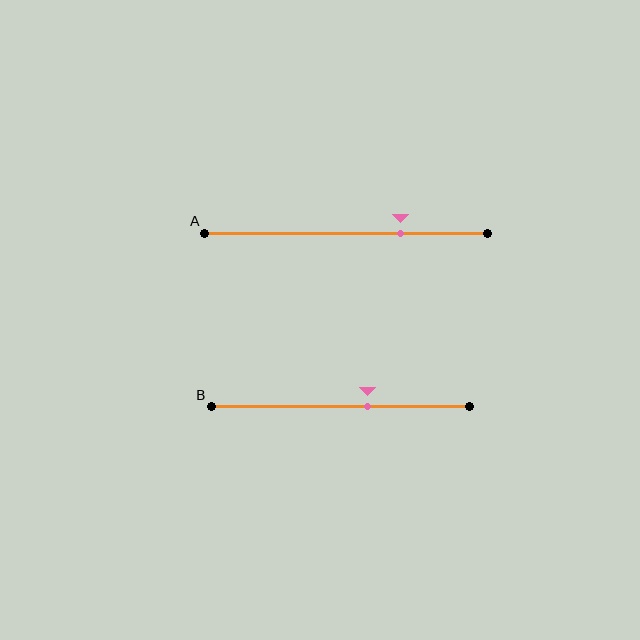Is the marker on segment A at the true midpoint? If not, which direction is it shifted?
No, the marker on segment A is shifted to the right by about 19% of the segment length.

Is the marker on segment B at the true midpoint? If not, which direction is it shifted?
No, the marker on segment B is shifted to the right by about 11% of the segment length.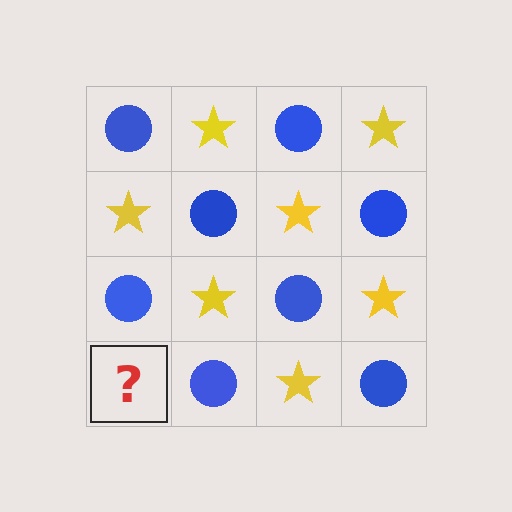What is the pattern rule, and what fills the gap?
The rule is that it alternates blue circle and yellow star in a checkerboard pattern. The gap should be filled with a yellow star.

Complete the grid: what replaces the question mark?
The question mark should be replaced with a yellow star.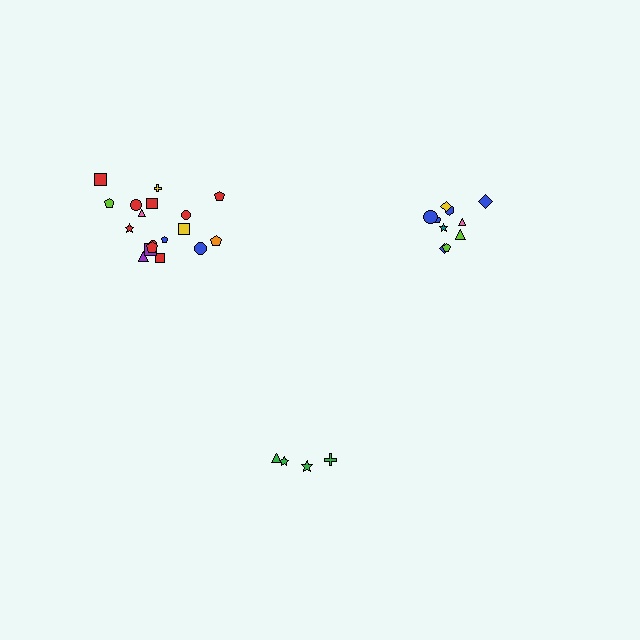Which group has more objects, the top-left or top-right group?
The top-left group.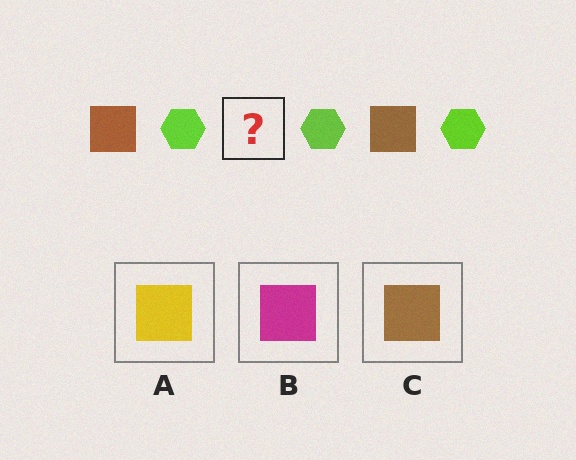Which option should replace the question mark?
Option C.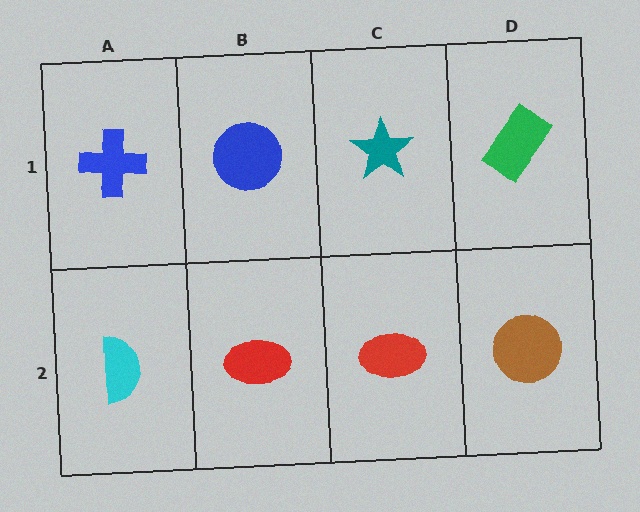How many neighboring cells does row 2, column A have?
2.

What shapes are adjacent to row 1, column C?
A red ellipse (row 2, column C), a blue circle (row 1, column B), a green rectangle (row 1, column D).